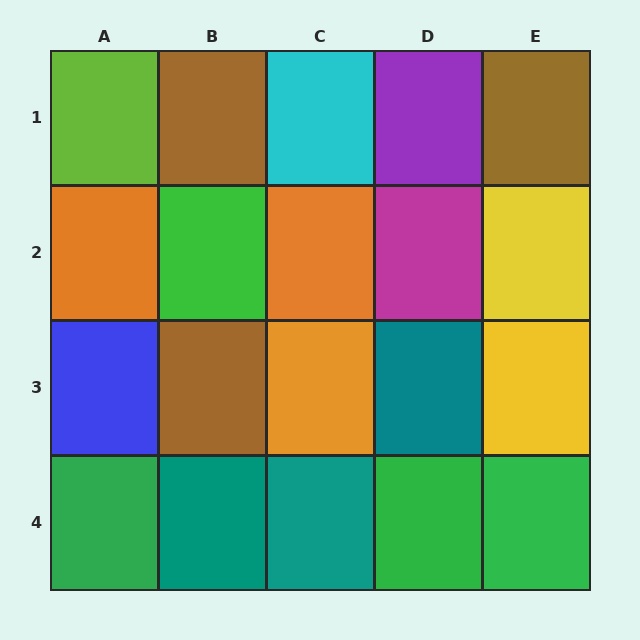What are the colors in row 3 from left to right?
Blue, brown, orange, teal, yellow.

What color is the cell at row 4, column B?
Teal.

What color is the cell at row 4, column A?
Green.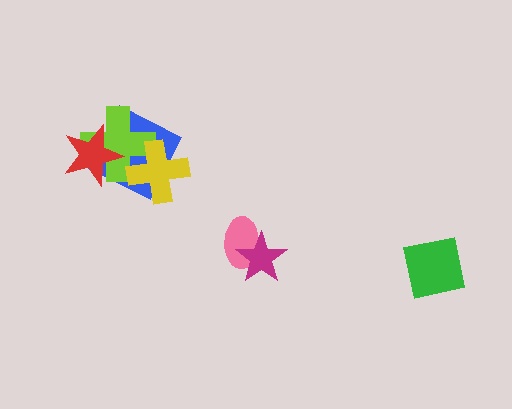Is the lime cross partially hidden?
Yes, it is partially covered by another shape.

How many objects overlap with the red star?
2 objects overlap with the red star.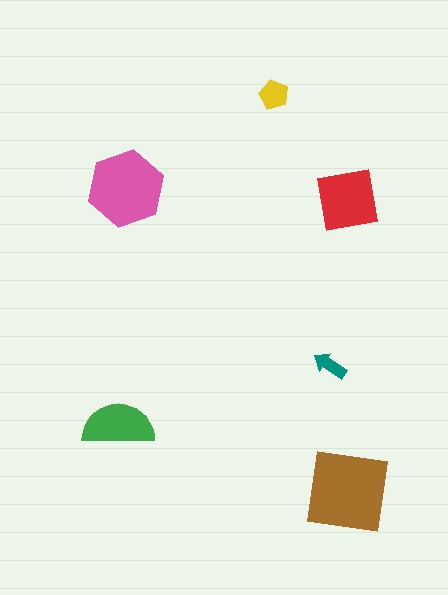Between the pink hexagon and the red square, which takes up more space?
The pink hexagon.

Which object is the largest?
The brown square.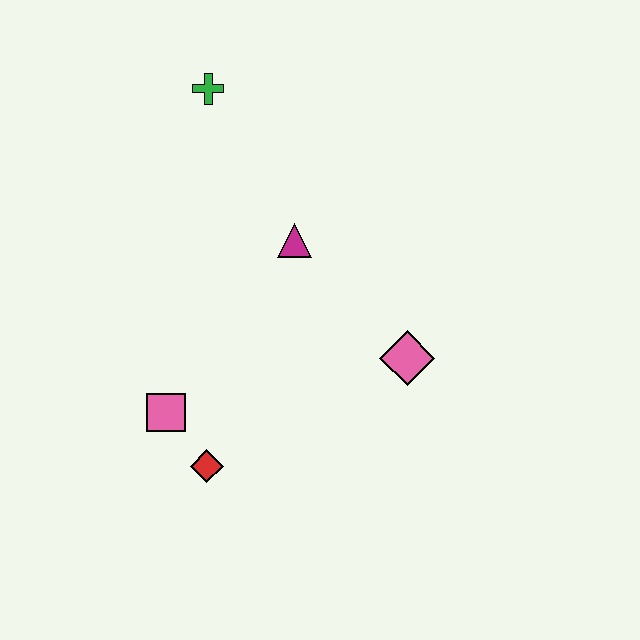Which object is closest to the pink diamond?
The magenta triangle is closest to the pink diamond.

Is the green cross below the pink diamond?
No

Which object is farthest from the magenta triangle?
The red diamond is farthest from the magenta triangle.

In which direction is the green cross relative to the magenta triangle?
The green cross is above the magenta triangle.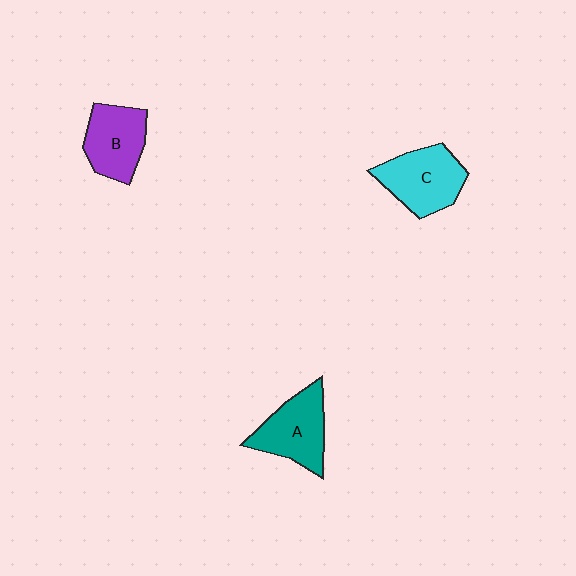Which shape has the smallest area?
Shape B (purple).